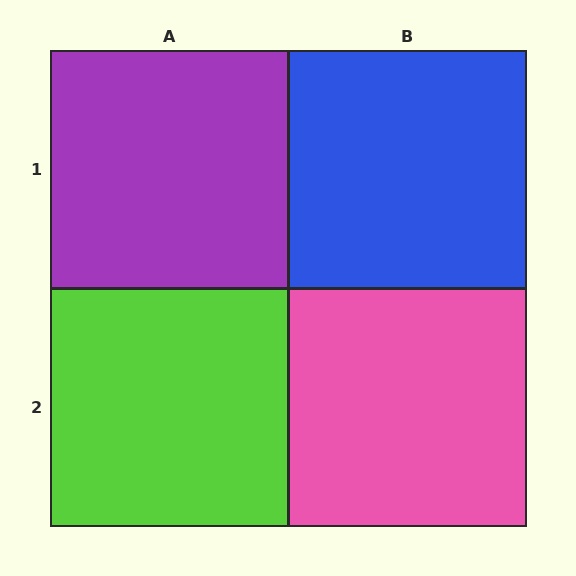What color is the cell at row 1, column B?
Blue.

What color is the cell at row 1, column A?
Purple.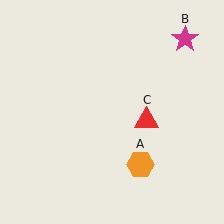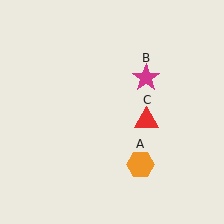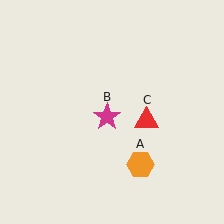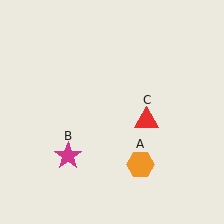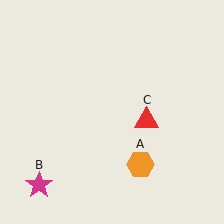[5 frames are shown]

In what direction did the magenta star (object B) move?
The magenta star (object B) moved down and to the left.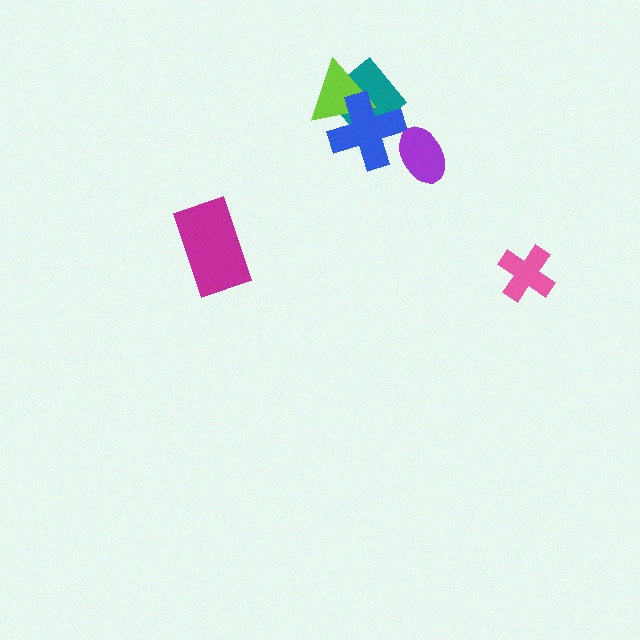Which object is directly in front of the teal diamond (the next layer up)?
The lime triangle is directly in front of the teal diamond.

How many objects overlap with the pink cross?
0 objects overlap with the pink cross.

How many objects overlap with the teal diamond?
2 objects overlap with the teal diamond.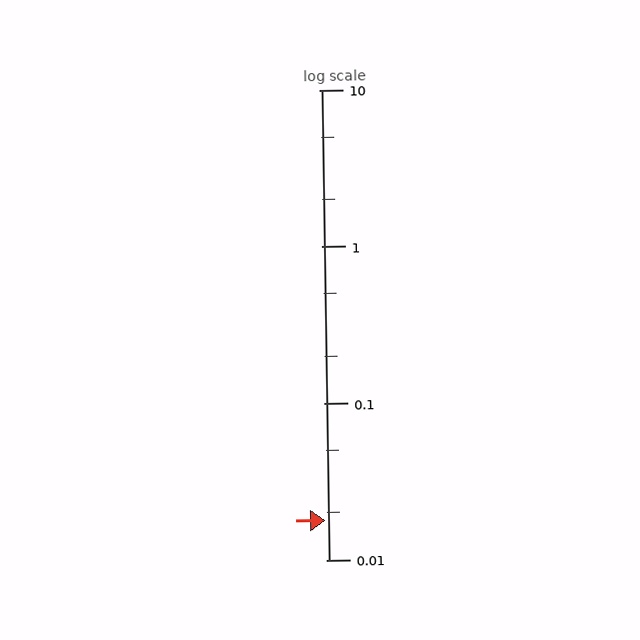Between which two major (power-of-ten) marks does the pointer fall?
The pointer is between 0.01 and 0.1.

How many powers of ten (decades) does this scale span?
The scale spans 3 decades, from 0.01 to 10.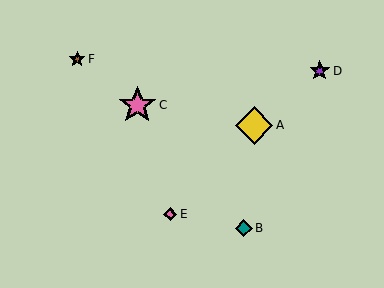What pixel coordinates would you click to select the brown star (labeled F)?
Click at (77, 59) to select the brown star F.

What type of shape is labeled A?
Shape A is a yellow diamond.